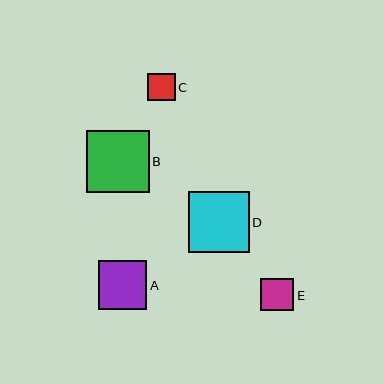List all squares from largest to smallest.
From largest to smallest: B, D, A, E, C.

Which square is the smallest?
Square C is the smallest with a size of approximately 27 pixels.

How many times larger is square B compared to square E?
Square B is approximately 1.9 times the size of square E.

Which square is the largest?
Square B is the largest with a size of approximately 63 pixels.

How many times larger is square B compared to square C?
Square B is approximately 2.3 times the size of square C.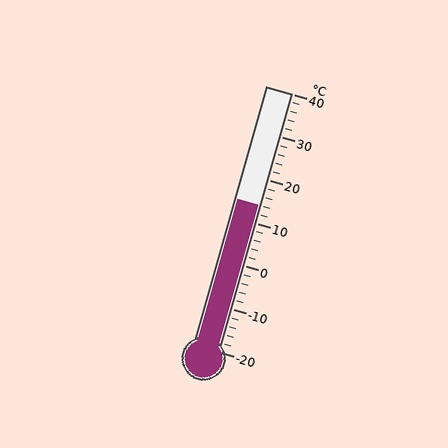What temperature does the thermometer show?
The thermometer shows approximately 14°C.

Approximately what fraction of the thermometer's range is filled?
The thermometer is filled to approximately 55% of its range.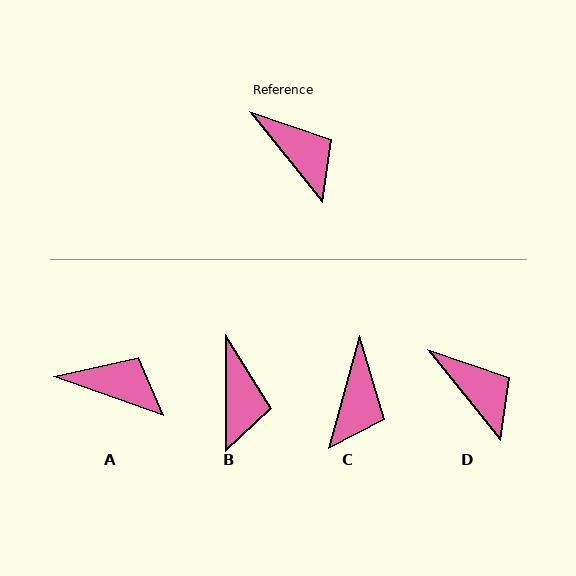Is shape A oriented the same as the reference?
No, it is off by about 32 degrees.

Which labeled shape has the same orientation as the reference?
D.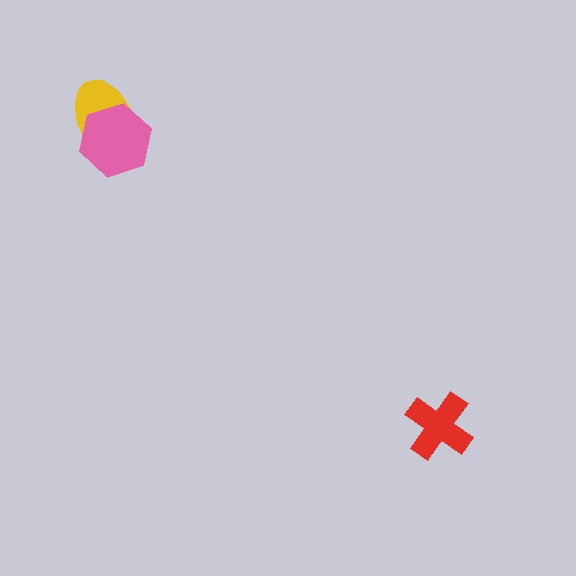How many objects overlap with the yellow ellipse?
1 object overlaps with the yellow ellipse.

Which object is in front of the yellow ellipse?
The pink hexagon is in front of the yellow ellipse.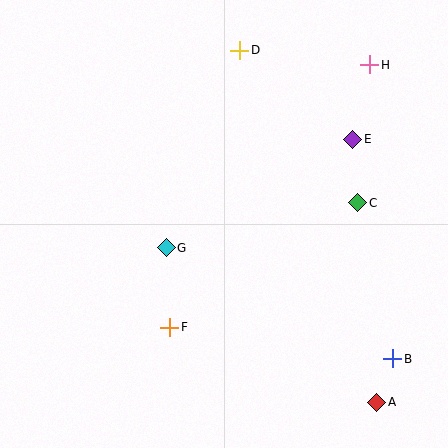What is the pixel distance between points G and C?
The distance between G and C is 197 pixels.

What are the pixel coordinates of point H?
Point H is at (370, 65).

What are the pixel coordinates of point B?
Point B is at (393, 359).